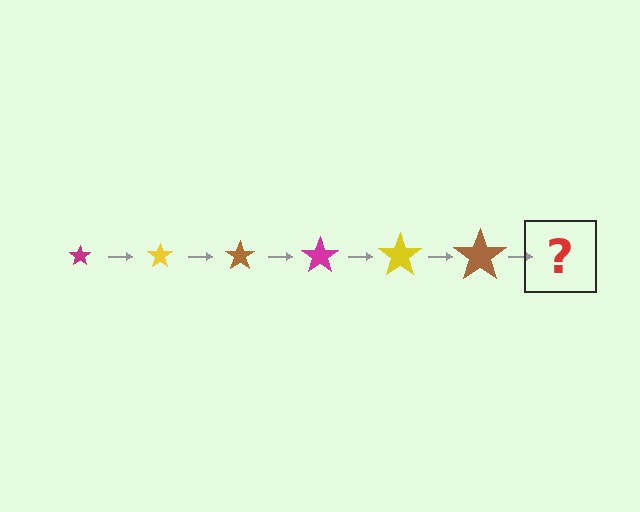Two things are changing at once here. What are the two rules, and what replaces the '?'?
The two rules are that the star grows larger each step and the color cycles through magenta, yellow, and brown. The '?' should be a magenta star, larger than the previous one.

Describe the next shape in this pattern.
It should be a magenta star, larger than the previous one.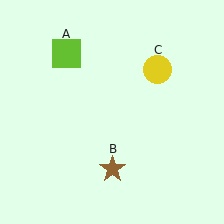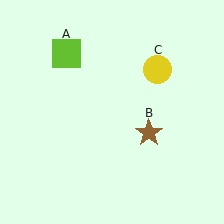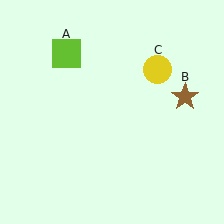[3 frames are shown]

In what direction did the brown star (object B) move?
The brown star (object B) moved up and to the right.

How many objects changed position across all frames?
1 object changed position: brown star (object B).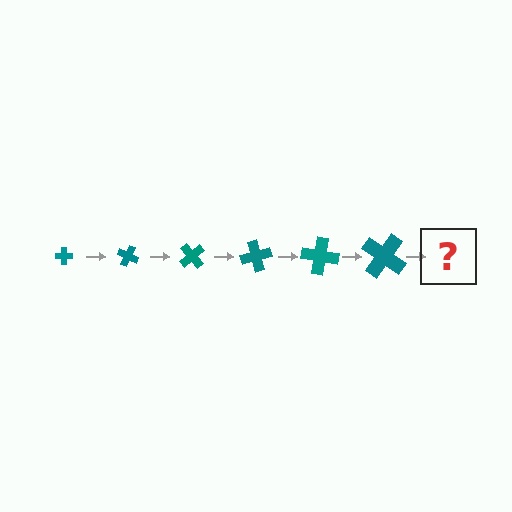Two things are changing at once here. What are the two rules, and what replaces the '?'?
The two rules are that the cross grows larger each step and it rotates 25 degrees each step. The '?' should be a cross, larger than the previous one and rotated 150 degrees from the start.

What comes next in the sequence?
The next element should be a cross, larger than the previous one and rotated 150 degrees from the start.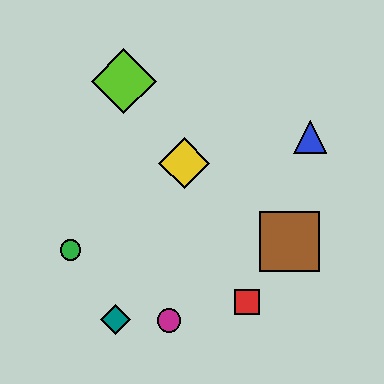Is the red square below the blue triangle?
Yes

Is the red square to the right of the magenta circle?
Yes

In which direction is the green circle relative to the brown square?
The green circle is to the left of the brown square.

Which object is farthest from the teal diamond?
The blue triangle is farthest from the teal diamond.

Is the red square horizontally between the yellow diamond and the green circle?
No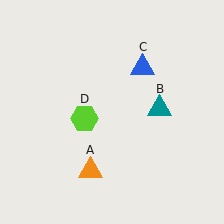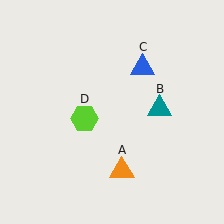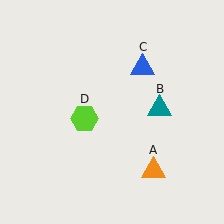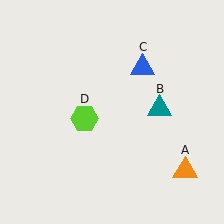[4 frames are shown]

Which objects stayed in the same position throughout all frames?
Teal triangle (object B) and blue triangle (object C) and lime hexagon (object D) remained stationary.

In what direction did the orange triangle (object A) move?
The orange triangle (object A) moved right.